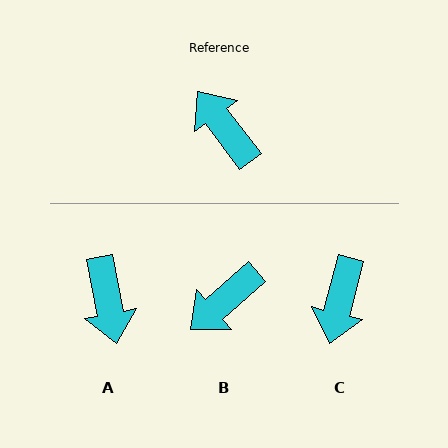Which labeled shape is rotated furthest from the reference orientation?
A, about 154 degrees away.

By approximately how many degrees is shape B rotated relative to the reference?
Approximately 94 degrees counter-clockwise.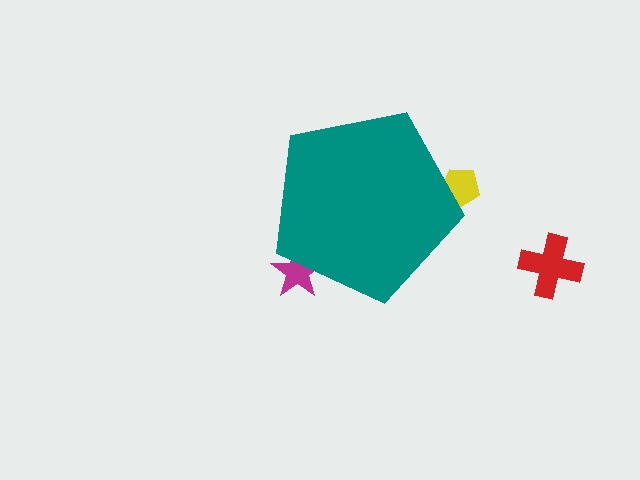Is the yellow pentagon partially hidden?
Yes, the yellow pentagon is partially hidden behind the teal pentagon.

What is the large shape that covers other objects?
A teal pentagon.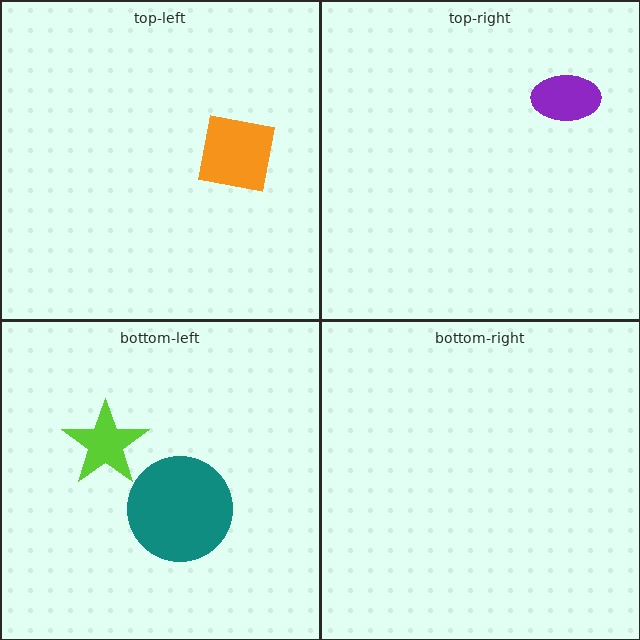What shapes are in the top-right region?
The purple ellipse.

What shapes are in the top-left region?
The orange square.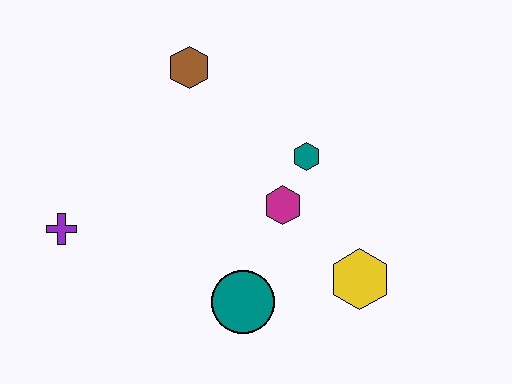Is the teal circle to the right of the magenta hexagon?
No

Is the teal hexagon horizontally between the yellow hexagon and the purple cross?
Yes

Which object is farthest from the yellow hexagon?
The purple cross is farthest from the yellow hexagon.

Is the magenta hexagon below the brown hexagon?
Yes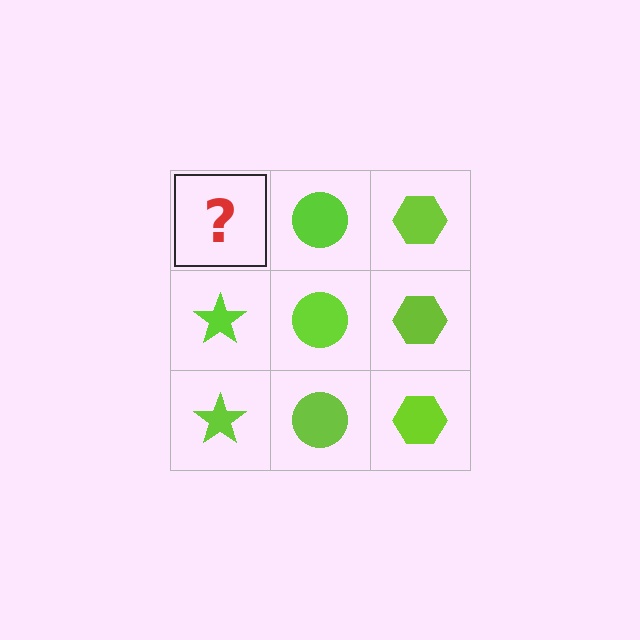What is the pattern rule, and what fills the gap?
The rule is that each column has a consistent shape. The gap should be filled with a lime star.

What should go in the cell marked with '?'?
The missing cell should contain a lime star.